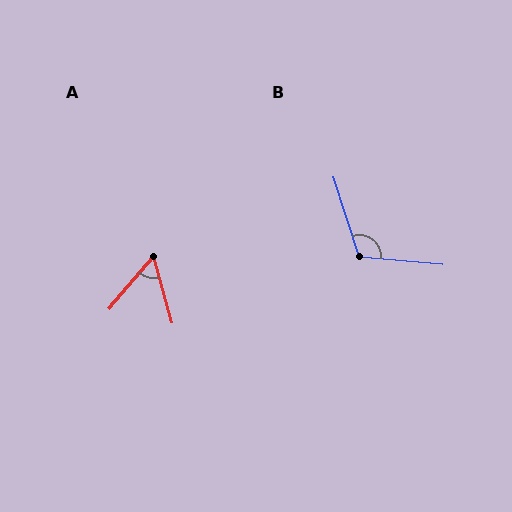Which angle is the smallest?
A, at approximately 55 degrees.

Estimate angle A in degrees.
Approximately 55 degrees.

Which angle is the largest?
B, at approximately 113 degrees.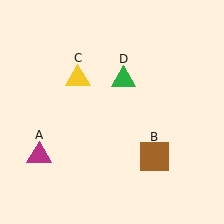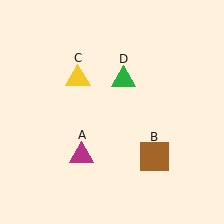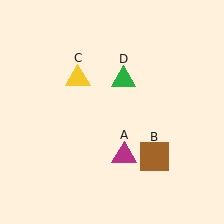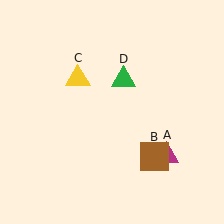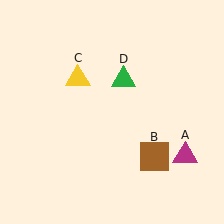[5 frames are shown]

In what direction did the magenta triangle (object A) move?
The magenta triangle (object A) moved right.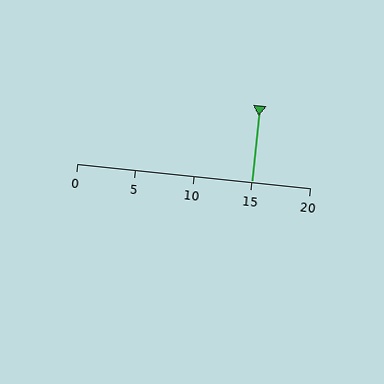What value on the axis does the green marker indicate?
The marker indicates approximately 15.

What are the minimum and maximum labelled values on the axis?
The axis runs from 0 to 20.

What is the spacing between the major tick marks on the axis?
The major ticks are spaced 5 apart.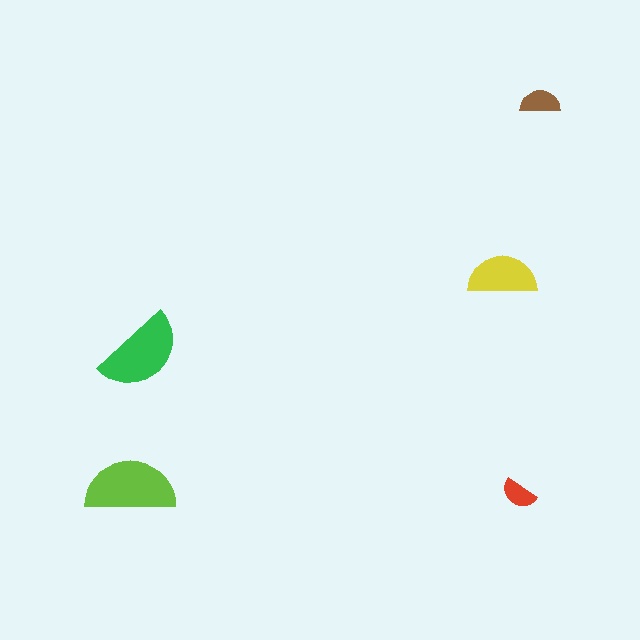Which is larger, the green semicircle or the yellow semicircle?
The green one.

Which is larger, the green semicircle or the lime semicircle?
The lime one.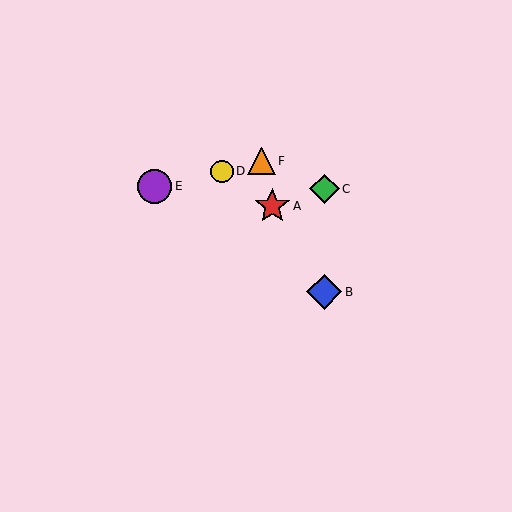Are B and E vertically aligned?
No, B is at x≈324 and E is at x≈155.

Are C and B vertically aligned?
Yes, both are at x≈324.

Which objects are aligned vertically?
Objects B, C are aligned vertically.